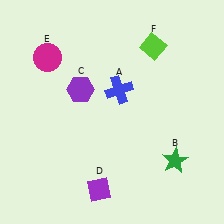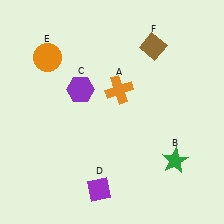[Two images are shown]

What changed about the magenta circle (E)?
In Image 1, E is magenta. In Image 2, it changed to orange.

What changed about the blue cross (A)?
In Image 1, A is blue. In Image 2, it changed to orange.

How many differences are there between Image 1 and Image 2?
There are 3 differences between the two images.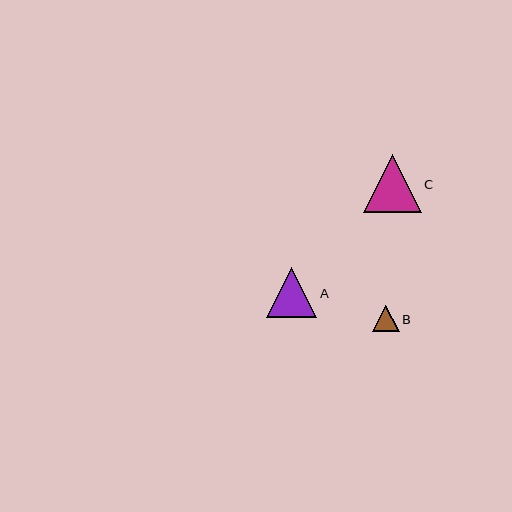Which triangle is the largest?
Triangle C is the largest with a size of approximately 58 pixels.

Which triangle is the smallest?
Triangle B is the smallest with a size of approximately 27 pixels.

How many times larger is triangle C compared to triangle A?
Triangle C is approximately 1.2 times the size of triangle A.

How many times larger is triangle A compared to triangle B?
Triangle A is approximately 1.9 times the size of triangle B.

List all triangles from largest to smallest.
From largest to smallest: C, A, B.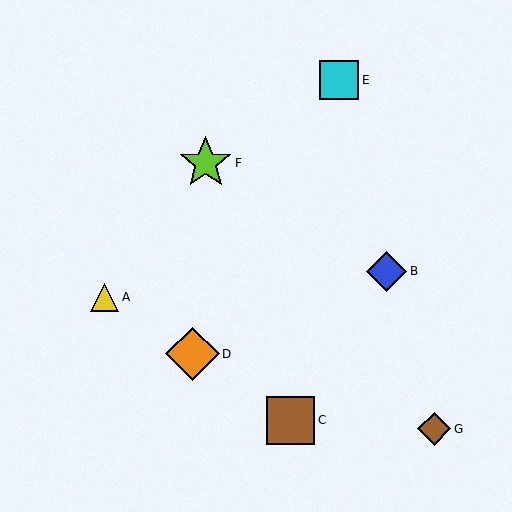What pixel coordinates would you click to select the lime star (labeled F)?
Click at (206, 163) to select the lime star F.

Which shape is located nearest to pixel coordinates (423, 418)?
The brown diamond (labeled G) at (434, 429) is nearest to that location.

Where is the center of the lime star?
The center of the lime star is at (206, 163).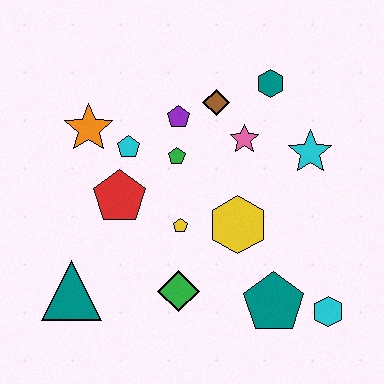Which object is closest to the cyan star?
The pink star is closest to the cyan star.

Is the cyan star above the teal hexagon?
No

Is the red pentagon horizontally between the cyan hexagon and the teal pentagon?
No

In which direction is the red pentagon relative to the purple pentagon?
The red pentagon is below the purple pentagon.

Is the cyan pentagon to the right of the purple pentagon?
No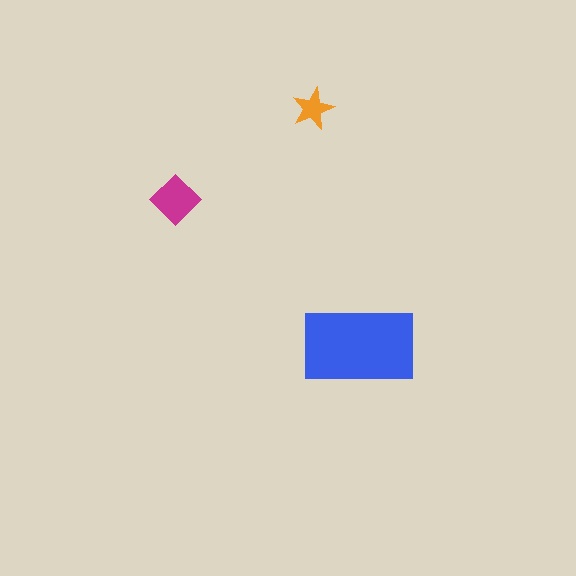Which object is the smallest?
The orange star.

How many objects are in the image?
There are 3 objects in the image.